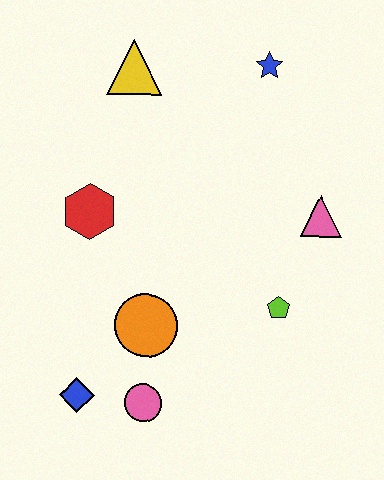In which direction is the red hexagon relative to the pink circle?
The red hexagon is above the pink circle.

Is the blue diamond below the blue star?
Yes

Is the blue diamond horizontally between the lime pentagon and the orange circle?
No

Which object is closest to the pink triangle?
The lime pentagon is closest to the pink triangle.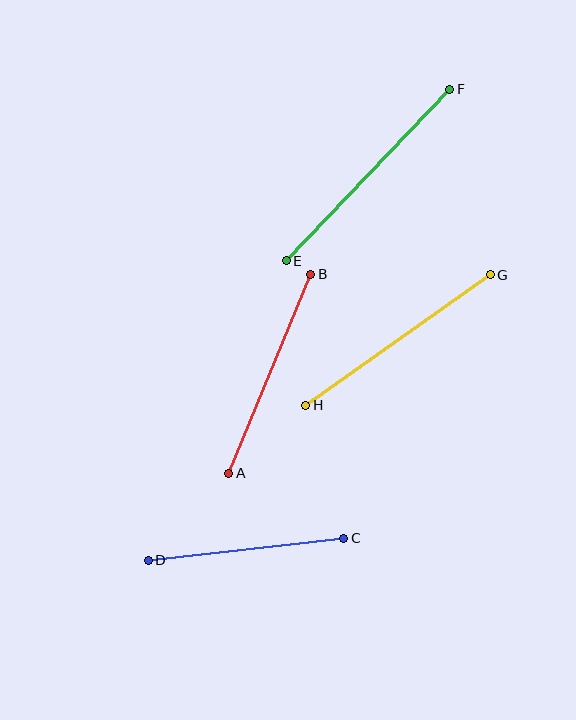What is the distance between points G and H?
The distance is approximately 226 pixels.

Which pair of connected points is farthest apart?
Points E and F are farthest apart.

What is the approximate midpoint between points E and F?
The midpoint is at approximately (368, 175) pixels.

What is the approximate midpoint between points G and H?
The midpoint is at approximately (398, 340) pixels.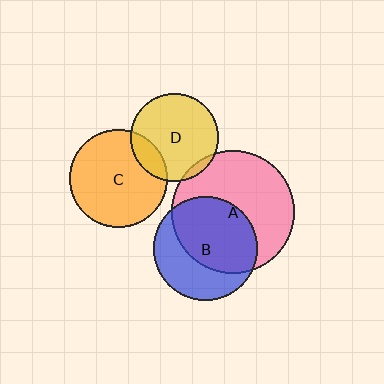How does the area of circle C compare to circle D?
Approximately 1.2 times.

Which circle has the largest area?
Circle A (pink).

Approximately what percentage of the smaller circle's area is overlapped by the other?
Approximately 5%.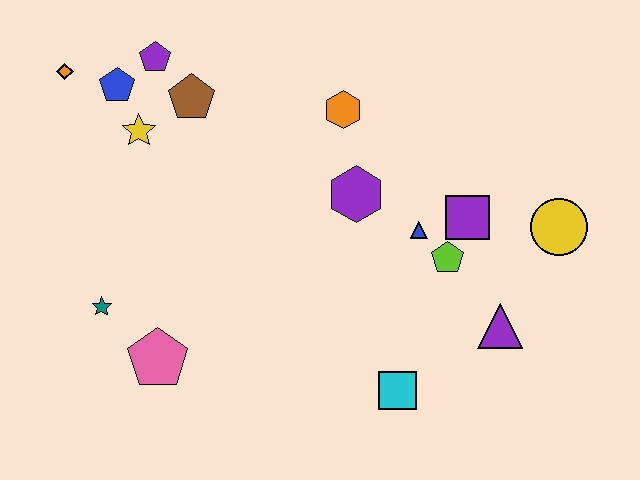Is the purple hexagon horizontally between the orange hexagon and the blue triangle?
Yes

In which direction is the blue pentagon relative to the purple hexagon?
The blue pentagon is to the left of the purple hexagon.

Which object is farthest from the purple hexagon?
The orange diamond is farthest from the purple hexagon.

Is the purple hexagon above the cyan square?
Yes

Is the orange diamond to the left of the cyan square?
Yes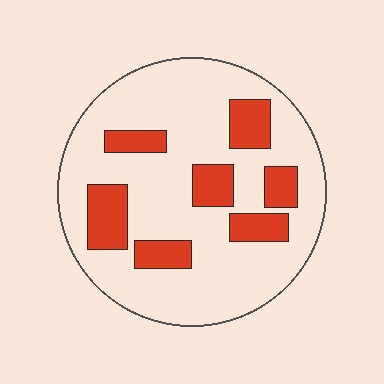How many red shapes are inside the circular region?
7.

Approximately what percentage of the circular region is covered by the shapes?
Approximately 25%.